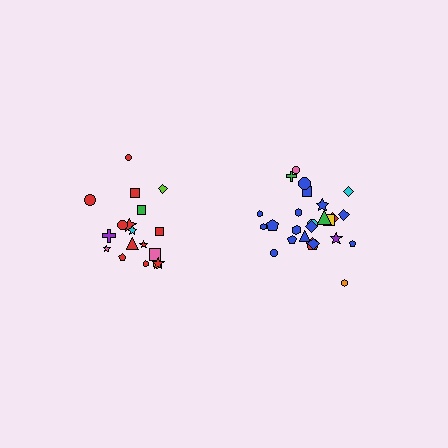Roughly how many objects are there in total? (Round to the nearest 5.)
Roughly 45 objects in total.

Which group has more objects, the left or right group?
The right group.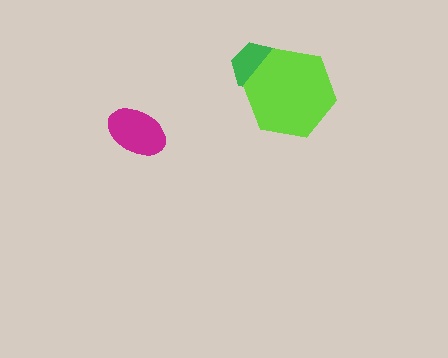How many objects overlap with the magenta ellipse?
0 objects overlap with the magenta ellipse.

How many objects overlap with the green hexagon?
1 object overlaps with the green hexagon.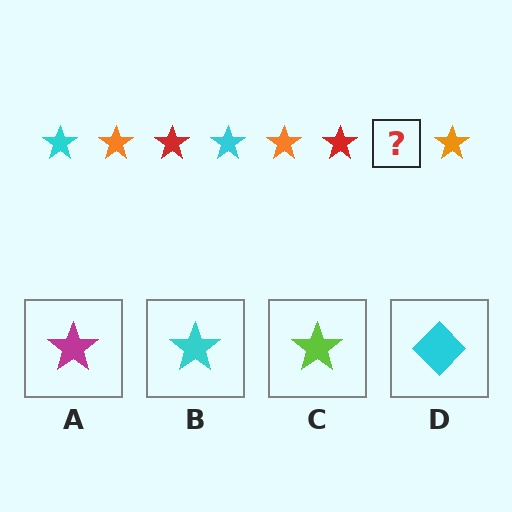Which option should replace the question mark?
Option B.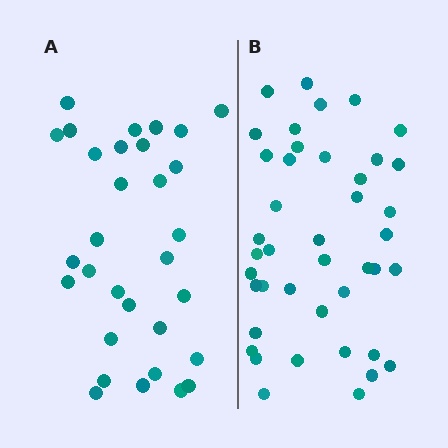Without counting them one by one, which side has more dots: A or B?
Region B (the right region) has more dots.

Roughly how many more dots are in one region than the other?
Region B has roughly 12 or so more dots than region A.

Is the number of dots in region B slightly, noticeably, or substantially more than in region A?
Region B has noticeably more, but not dramatically so. The ratio is roughly 1.4 to 1.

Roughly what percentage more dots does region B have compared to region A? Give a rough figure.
About 35% more.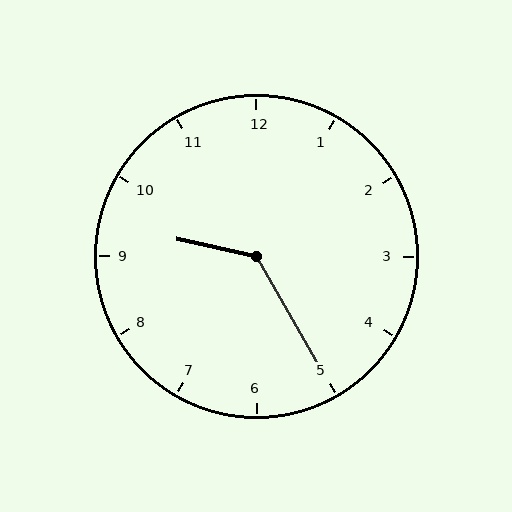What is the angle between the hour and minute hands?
Approximately 132 degrees.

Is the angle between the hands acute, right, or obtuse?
It is obtuse.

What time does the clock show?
9:25.